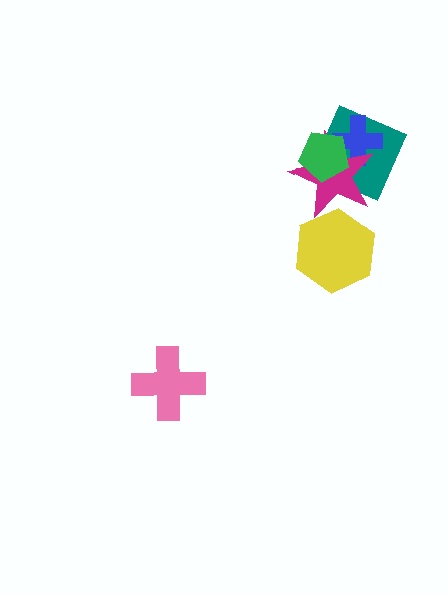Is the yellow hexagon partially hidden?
No, no other shape covers it.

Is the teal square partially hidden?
Yes, it is partially covered by another shape.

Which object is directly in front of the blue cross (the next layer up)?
The magenta star is directly in front of the blue cross.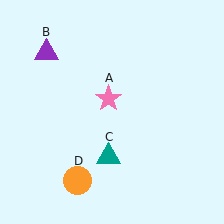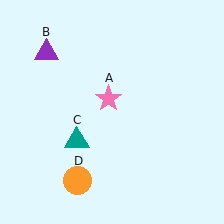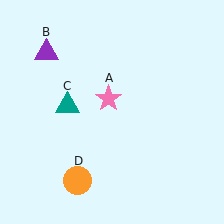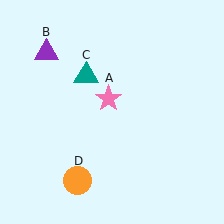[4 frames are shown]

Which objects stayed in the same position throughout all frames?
Pink star (object A) and purple triangle (object B) and orange circle (object D) remained stationary.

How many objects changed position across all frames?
1 object changed position: teal triangle (object C).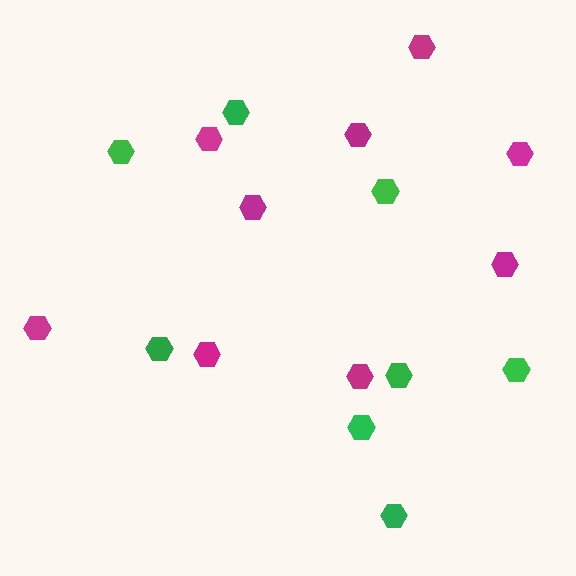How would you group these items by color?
There are 2 groups: one group of magenta hexagons (9) and one group of green hexagons (8).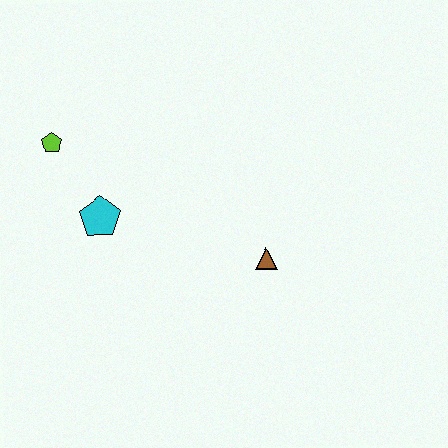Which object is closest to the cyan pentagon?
The lime pentagon is closest to the cyan pentagon.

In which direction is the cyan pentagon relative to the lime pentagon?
The cyan pentagon is below the lime pentagon.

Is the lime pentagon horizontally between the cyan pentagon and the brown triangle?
No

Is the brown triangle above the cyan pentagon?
No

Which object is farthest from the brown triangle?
The lime pentagon is farthest from the brown triangle.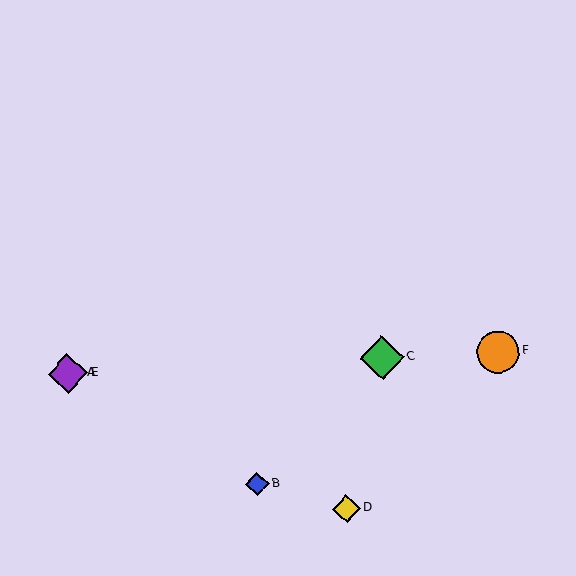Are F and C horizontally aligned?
Yes, both are at y≈352.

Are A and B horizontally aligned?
No, A is at y≈373 and B is at y≈484.